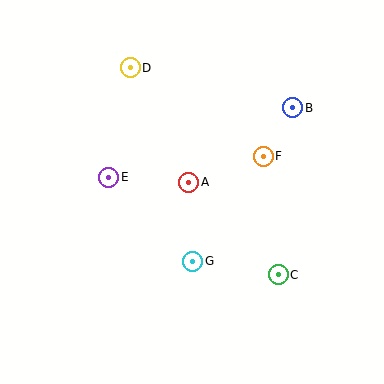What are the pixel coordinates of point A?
Point A is at (189, 182).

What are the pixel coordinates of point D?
Point D is at (130, 68).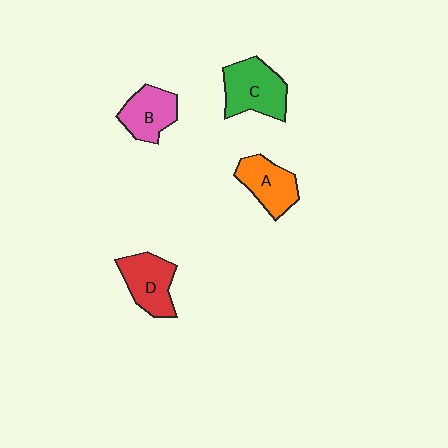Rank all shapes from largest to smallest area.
From largest to smallest: C (green), D (red), A (orange), B (pink).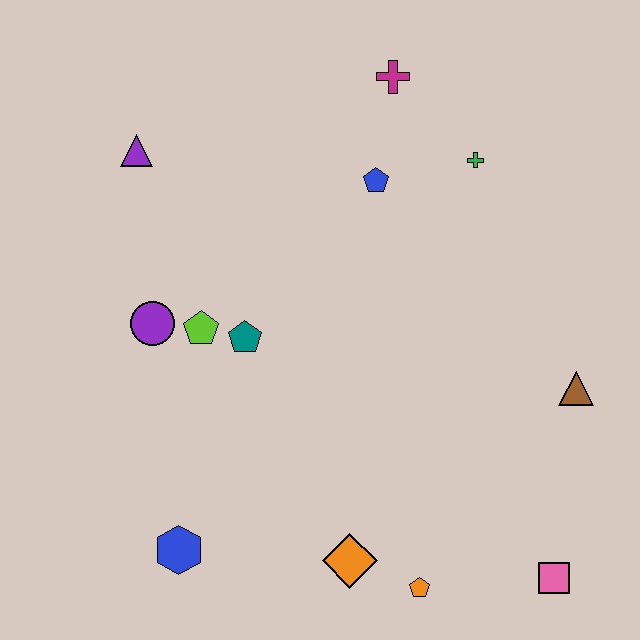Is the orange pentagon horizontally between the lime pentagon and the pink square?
Yes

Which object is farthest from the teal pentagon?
The pink square is farthest from the teal pentagon.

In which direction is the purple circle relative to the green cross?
The purple circle is to the left of the green cross.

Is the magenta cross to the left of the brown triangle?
Yes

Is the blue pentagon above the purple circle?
Yes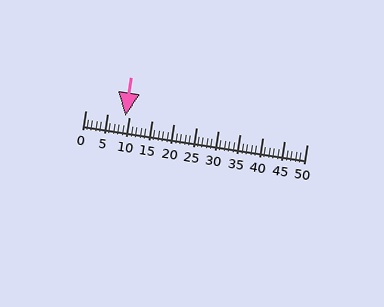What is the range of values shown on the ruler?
The ruler shows values from 0 to 50.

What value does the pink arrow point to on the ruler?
The pink arrow points to approximately 9.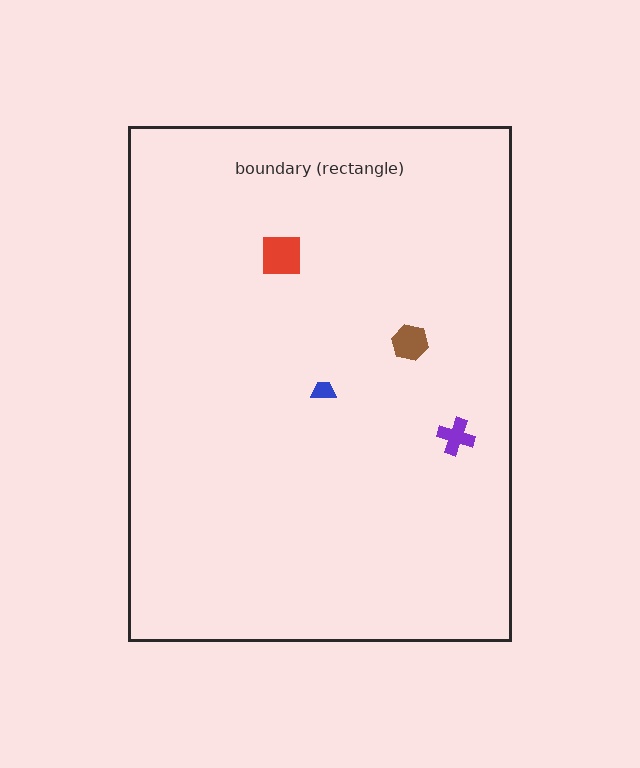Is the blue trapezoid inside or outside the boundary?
Inside.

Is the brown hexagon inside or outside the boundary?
Inside.